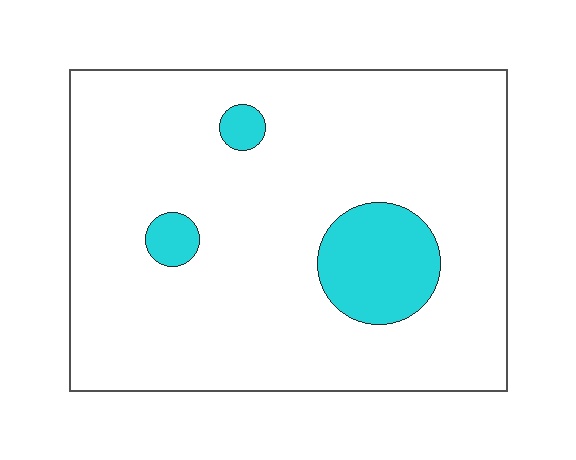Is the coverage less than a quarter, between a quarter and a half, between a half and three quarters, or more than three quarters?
Less than a quarter.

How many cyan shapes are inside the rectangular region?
3.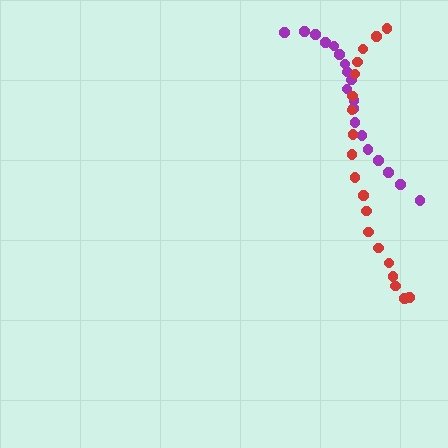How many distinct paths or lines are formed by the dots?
There are 2 distinct paths.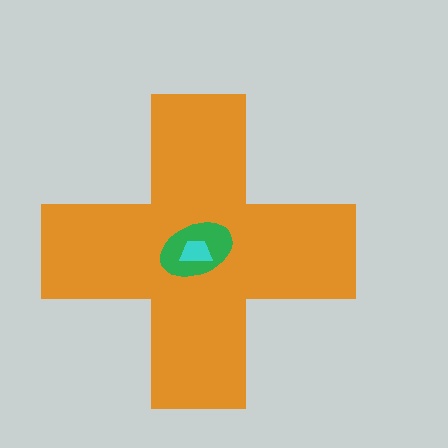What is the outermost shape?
The orange cross.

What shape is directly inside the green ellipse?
The cyan trapezoid.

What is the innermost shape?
The cyan trapezoid.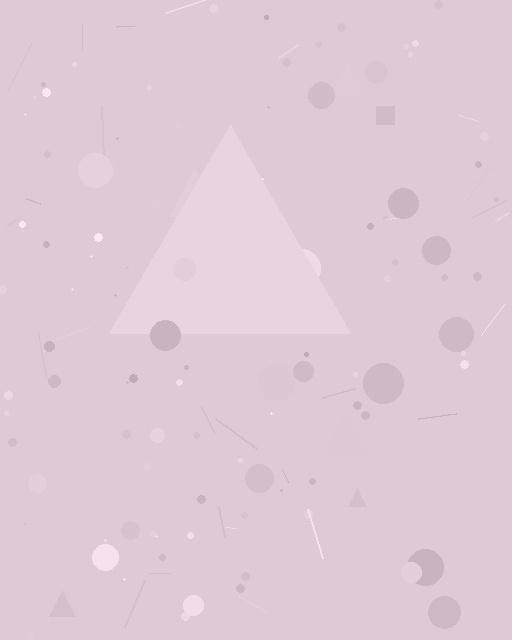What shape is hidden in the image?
A triangle is hidden in the image.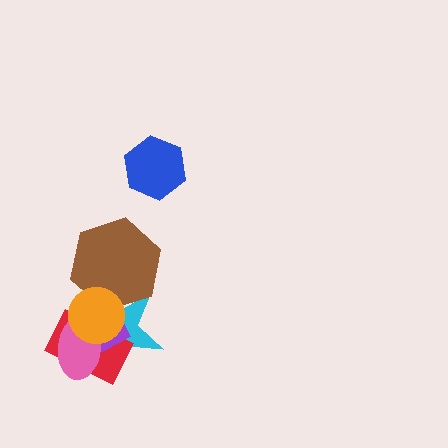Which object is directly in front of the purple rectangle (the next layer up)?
The pink ellipse is directly in front of the purple rectangle.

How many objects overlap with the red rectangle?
4 objects overlap with the red rectangle.